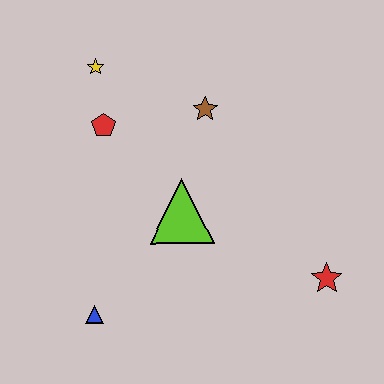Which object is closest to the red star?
The lime triangle is closest to the red star.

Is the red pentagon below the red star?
No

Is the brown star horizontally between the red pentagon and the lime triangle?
No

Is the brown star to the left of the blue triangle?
No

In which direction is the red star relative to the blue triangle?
The red star is to the right of the blue triangle.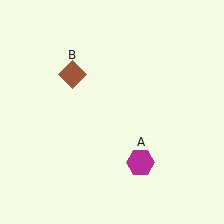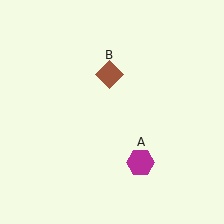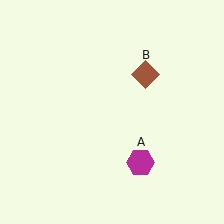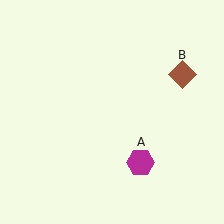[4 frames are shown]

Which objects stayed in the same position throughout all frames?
Magenta hexagon (object A) remained stationary.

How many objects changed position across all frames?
1 object changed position: brown diamond (object B).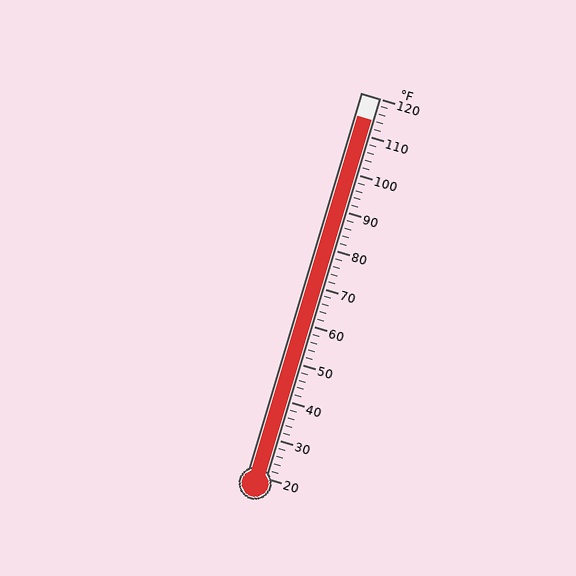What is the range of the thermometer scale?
The thermometer scale ranges from 20°F to 120°F.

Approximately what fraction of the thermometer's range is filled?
The thermometer is filled to approximately 95% of its range.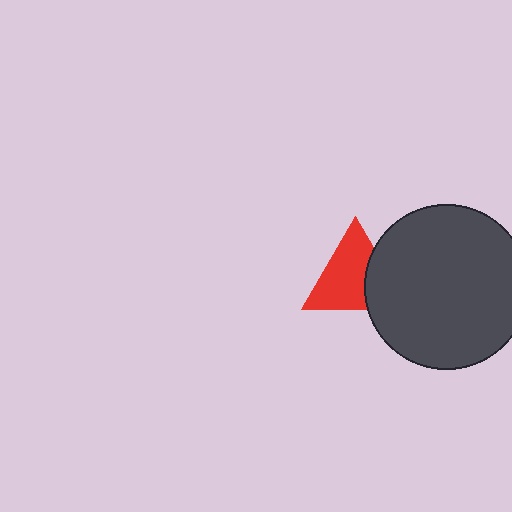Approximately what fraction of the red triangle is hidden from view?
Roughly 31% of the red triangle is hidden behind the dark gray circle.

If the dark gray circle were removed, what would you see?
You would see the complete red triangle.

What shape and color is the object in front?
The object in front is a dark gray circle.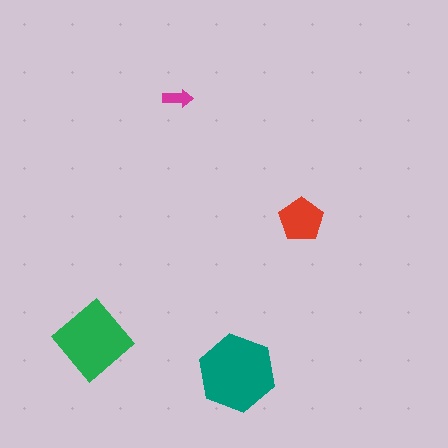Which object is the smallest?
The magenta arrow.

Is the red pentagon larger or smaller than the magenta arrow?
Larger.